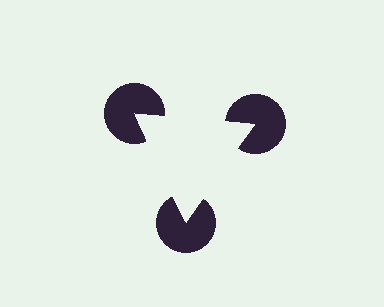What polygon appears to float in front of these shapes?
An illusory triangle — its edges are inferred from the aligned wedge cuts in the pac-man discs, not physically drawn.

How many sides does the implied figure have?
3 sides.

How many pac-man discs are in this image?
There are 3 — one at each vertex of the illusory triangle.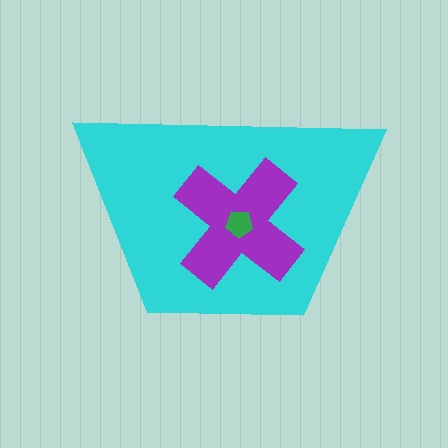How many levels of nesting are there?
3.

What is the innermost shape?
The green pentagon.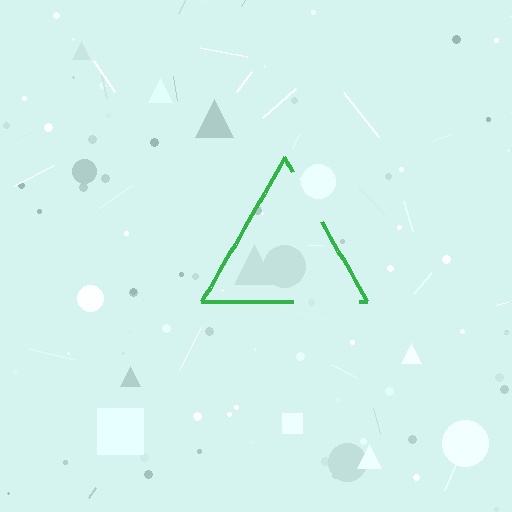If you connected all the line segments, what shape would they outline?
They would outline a triangle.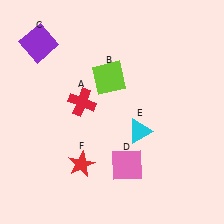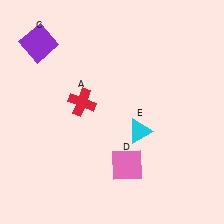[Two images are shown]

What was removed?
The red star (F), the lime square (B) were removed in Image 2.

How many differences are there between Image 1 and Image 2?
There are 2 differences between the two images.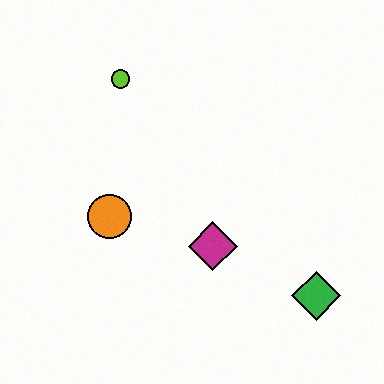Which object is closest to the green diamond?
The magenta diamond is closest to the green diamond.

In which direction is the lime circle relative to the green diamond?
The lime circle is above the green diamond.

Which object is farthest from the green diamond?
The lime circle is farthest from the green diamond.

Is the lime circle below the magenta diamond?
No